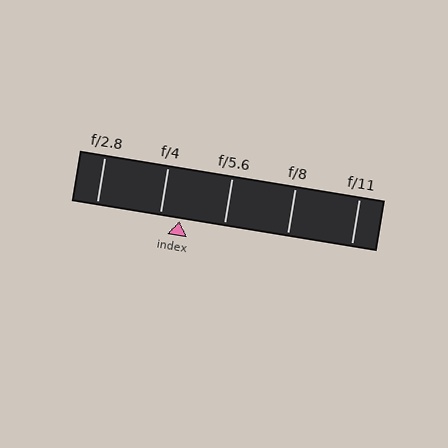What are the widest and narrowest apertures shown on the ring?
The widest aperture shown is f/2.8 and the narrowest is f/11.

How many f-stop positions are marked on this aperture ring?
There are 5 f-stop positions marked.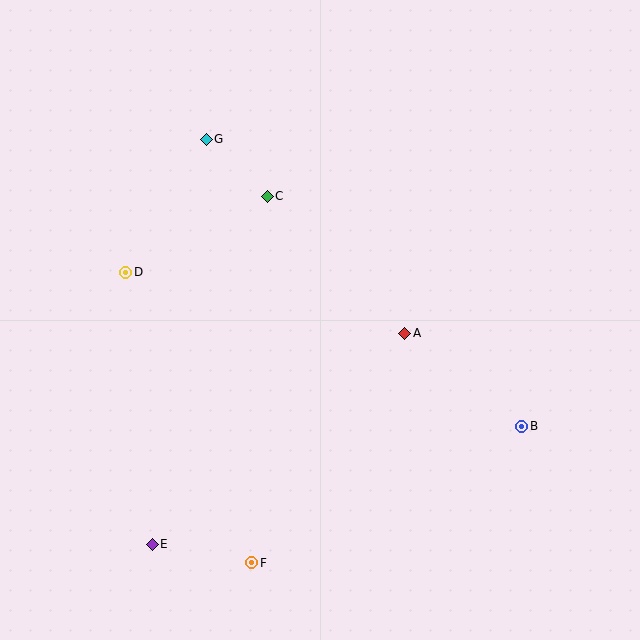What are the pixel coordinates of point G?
Point G is at (206, 139).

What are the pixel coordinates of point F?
Point F is at (252, 563).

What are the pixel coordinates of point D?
Point D is at (126, 272).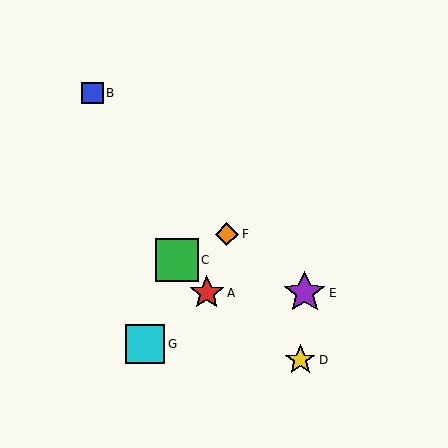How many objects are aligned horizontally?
2 objects (A, E) are aligned horizontally.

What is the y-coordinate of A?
Object A is at y≈293.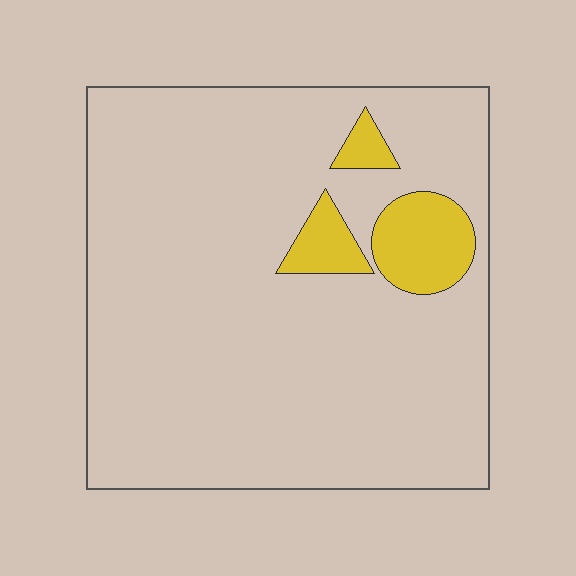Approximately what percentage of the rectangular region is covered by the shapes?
Approximately 10%.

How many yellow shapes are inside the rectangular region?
3.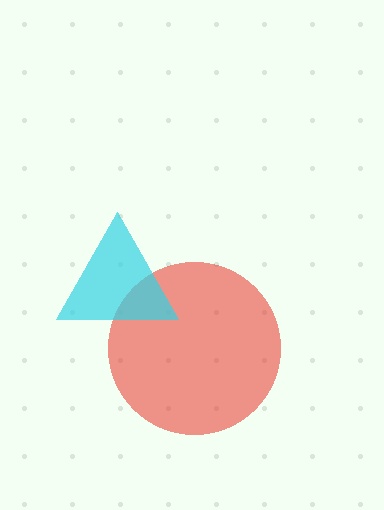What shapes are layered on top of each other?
The layered shapes are: a red circle, a cyan triangle.